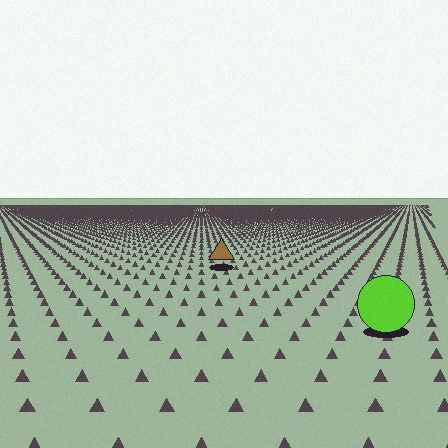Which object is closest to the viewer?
The lime circle is closest. The texture marks near it are larger and more spread out.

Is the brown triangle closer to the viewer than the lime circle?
No. The lime circle is closer — you can tell from the texture gradient: the ground texture is coarser near it.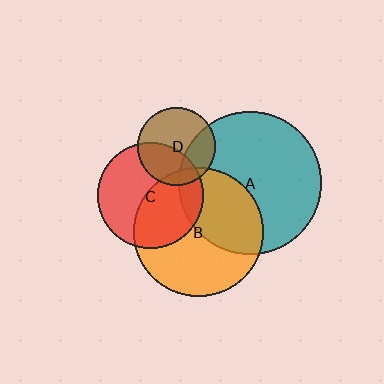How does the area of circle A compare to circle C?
Approximately 1.8 times.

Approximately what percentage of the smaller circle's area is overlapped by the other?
Approximately 30%.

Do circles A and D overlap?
Yes.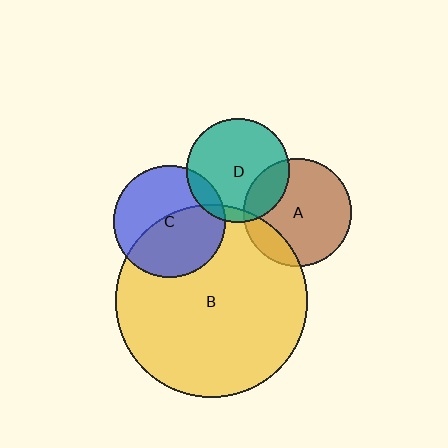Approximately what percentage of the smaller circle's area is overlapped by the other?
Approximately 50%.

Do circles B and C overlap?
Yes.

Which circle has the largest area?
Circle B (yellow).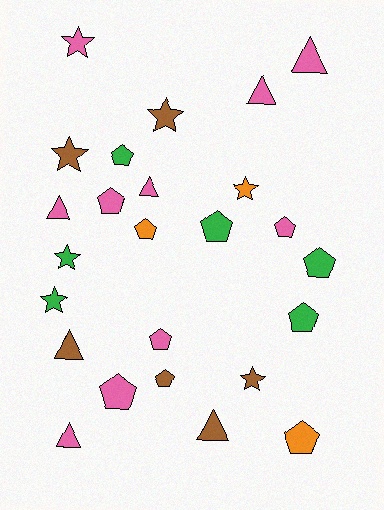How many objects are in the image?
There are 25 objects.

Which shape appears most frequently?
Pentagon, with 11 objects.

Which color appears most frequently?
Pink, with 10 objects.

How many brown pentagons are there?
There is 1 brown pentagon.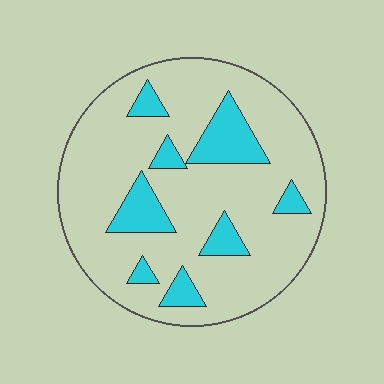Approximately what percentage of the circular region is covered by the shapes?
Approximately 20%.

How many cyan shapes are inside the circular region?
8.